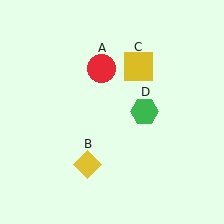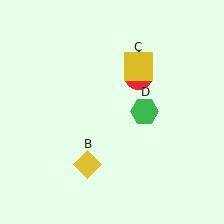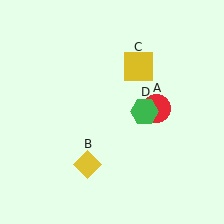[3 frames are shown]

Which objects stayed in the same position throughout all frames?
Yellow diamond (object B) and yellow square (object C) and green hexagon (object D) remained stationary.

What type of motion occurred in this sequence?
The red circle (object A) rotated clockwise around the center of the scene.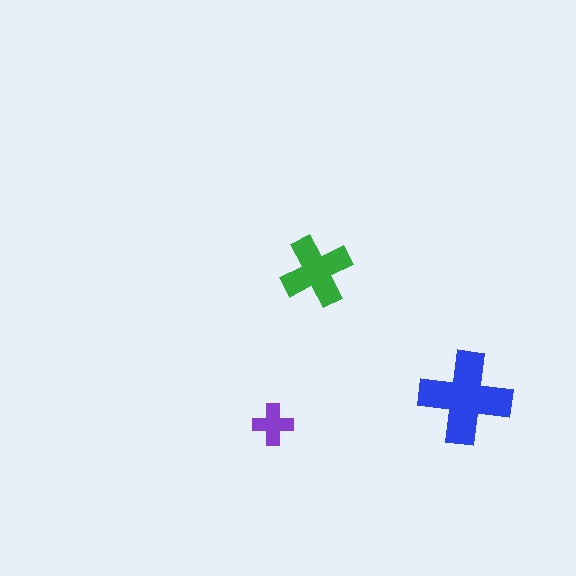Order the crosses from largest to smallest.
the blue one, the green one, the purple one.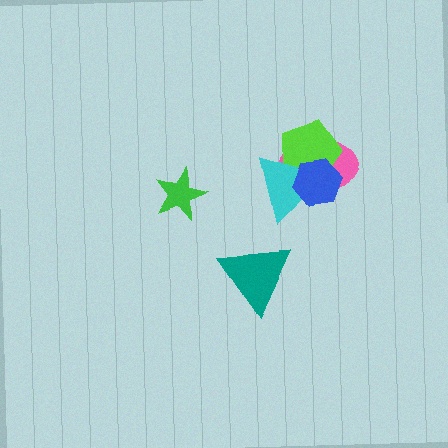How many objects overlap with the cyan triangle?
3 objects overlap with the cyan triangle.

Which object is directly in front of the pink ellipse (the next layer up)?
The lime pentagon is directly in front of the pink ellipse.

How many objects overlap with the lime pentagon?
3 objects overlap with the lime pentagon.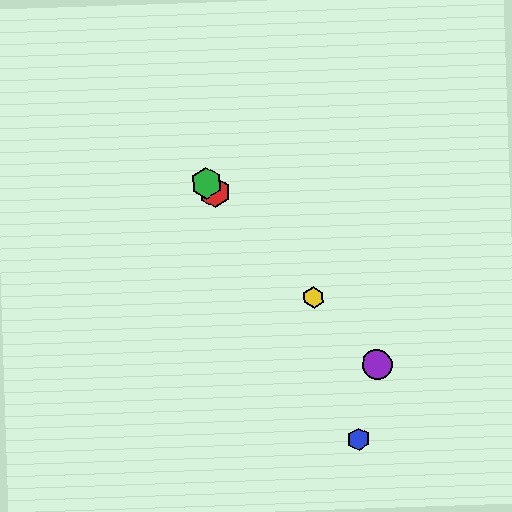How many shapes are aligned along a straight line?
4 shapes (the red hexagon, the green hexagon, the yellow hexagon, the purple circle) are aligned along a straight line.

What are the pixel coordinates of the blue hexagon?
The blue hexagon is at (359, 439).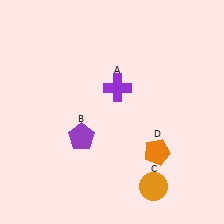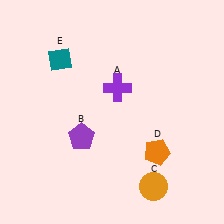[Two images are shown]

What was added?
A teal diamond (E) was added in Image 2.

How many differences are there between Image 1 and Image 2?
There is 1 difference between the two images.